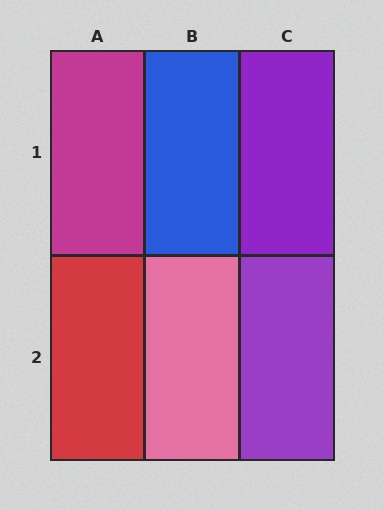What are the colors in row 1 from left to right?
Magenta, blue, purple.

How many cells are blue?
1 cell is blue.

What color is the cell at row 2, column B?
Pink.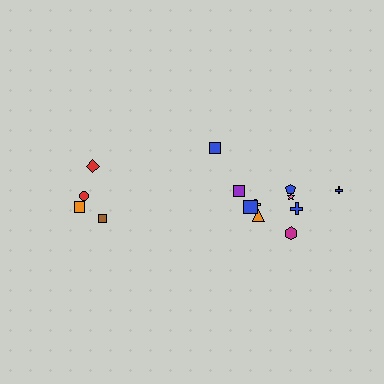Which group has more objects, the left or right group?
The right group.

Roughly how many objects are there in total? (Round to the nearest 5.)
Roughly 15 objects in total.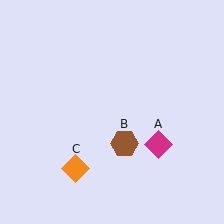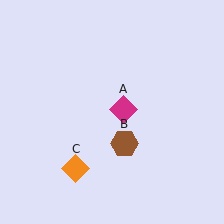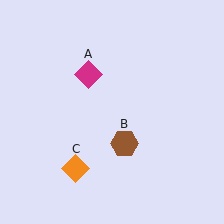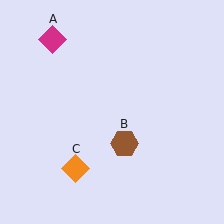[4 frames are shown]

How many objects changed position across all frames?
1 object changed position: magenta diamond (object A).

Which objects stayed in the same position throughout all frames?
Brown hexagon (object B) and orange diamond (object C) remained stationary.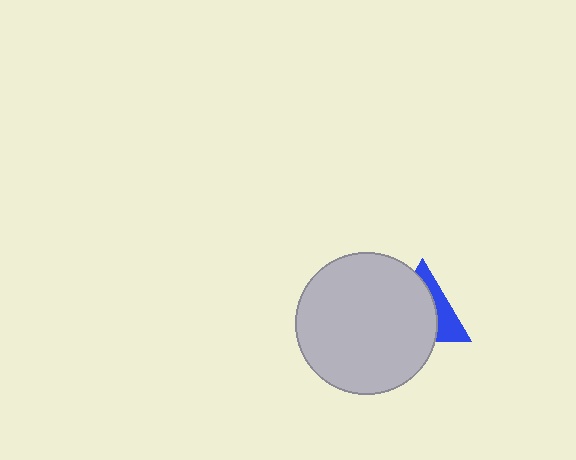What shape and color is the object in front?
The object in front is a light gray circle.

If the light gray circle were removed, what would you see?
You would see the complete blue triangle.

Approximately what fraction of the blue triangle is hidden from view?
Roughly 65% of the blue triangle is hidden behind the light gray circle.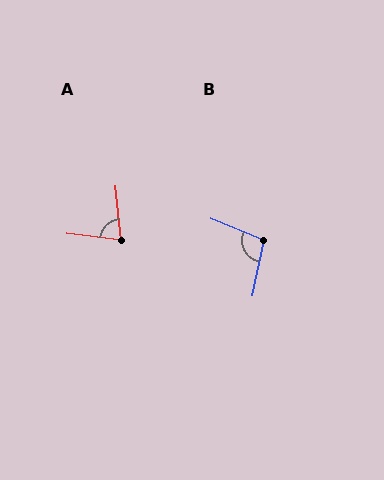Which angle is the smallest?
A, at approximately 77 degrees.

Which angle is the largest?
B, at approximately 100 degrees.